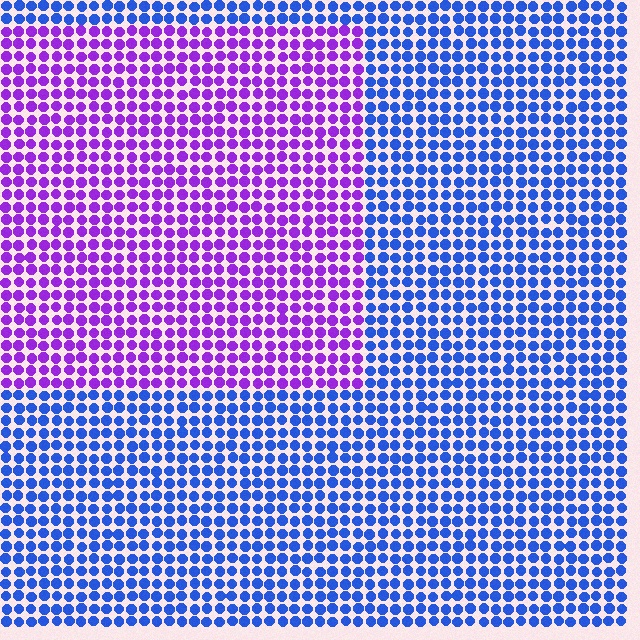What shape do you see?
I see a rectangle.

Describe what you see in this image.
The image is filled with small blue elements in a uniform arrangement. A rectangle-shaped region is visible where the elements are tinted to a slightly different hue, forming a subtle color boundary.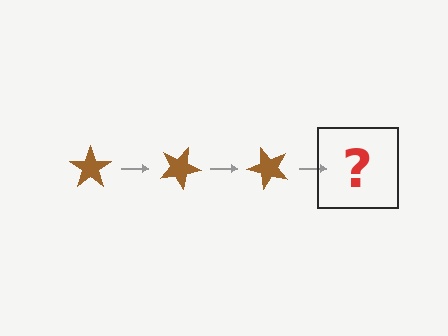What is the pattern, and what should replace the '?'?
The pattern is that the star rotates 25 degrees each step. The '?' should be a brown star rotated 75 degrees.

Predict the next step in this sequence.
The next step is a brown star rotated 75 degrees.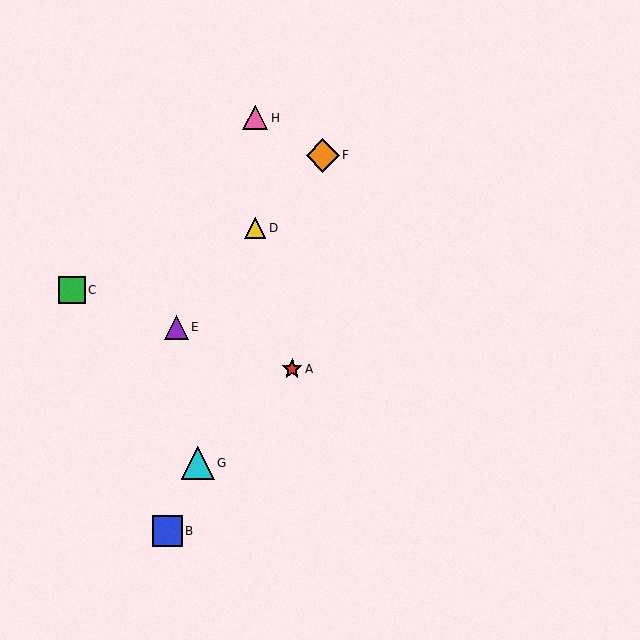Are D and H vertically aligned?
Yes, both are at x≈255.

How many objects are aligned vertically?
2 objects (D, H) are aligned vertically.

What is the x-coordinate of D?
Object D is at x≈255.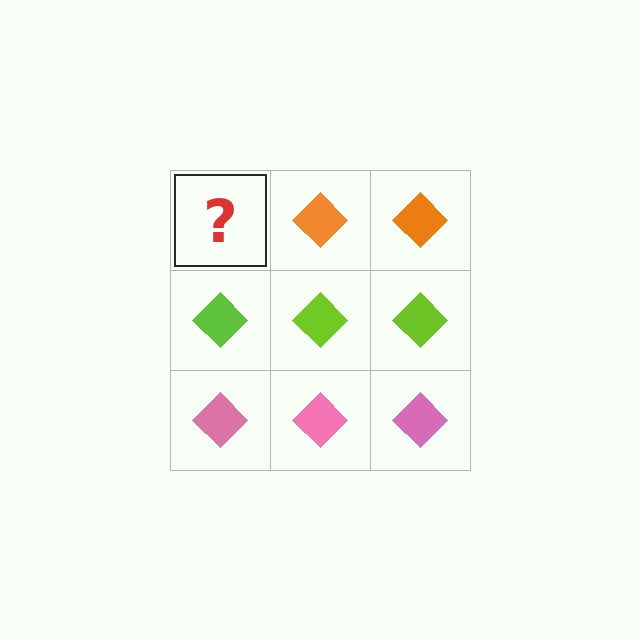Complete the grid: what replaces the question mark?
The question mark should be replaced with an orange diamond.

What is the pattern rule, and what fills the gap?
The rule is that each row has a consistent color. The gap should be filled with an orange diamond.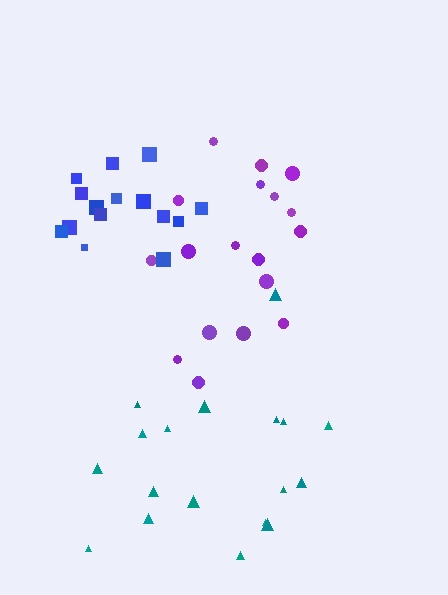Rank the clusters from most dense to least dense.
blue, purple, teal.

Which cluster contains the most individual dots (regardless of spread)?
Purple (18).